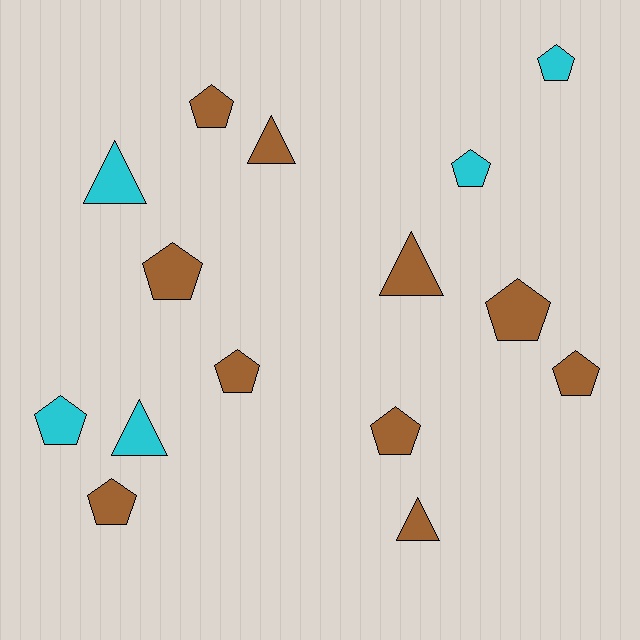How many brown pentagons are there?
There are 7 brown pentagons.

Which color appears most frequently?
Brown, with 10 objects.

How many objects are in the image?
There are 15 objects.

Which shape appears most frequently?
Pentagon, with 10 objects.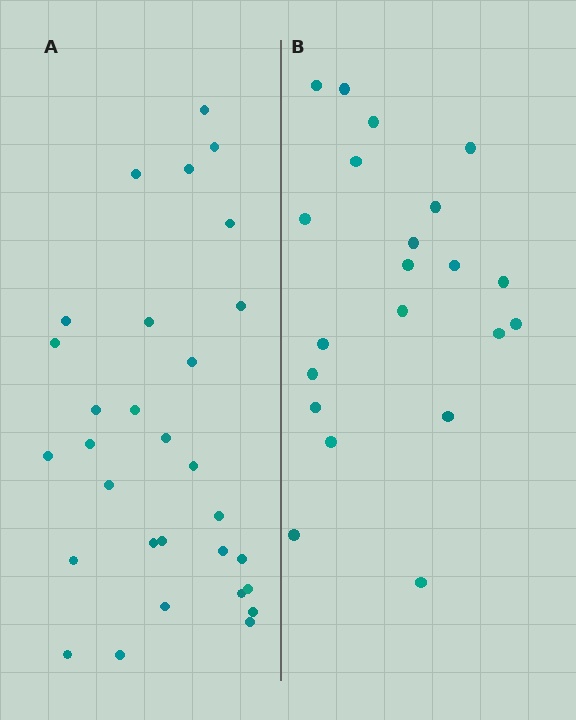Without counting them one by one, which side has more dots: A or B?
Region A (the left region) has more dots.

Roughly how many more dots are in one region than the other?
Region A has roughly 8 or so more dots than region B.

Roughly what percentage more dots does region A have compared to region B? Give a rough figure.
About 45% more.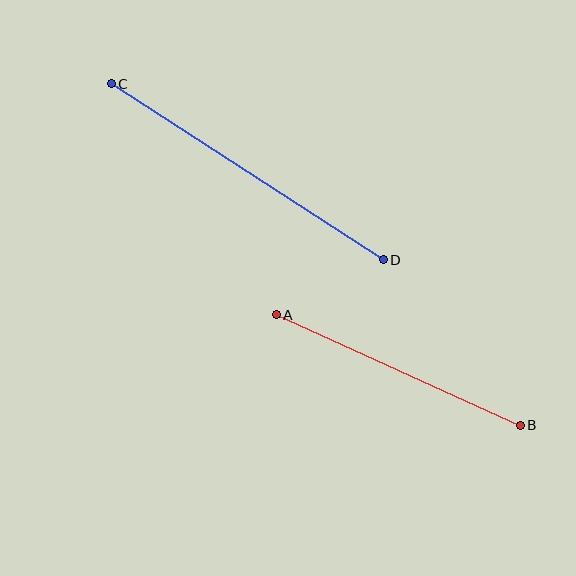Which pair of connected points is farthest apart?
Points C and D are farthest apart.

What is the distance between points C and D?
The distance is approximately 324 pixels.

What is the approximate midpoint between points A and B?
The midpoint is at approximately (398, 370) pixels.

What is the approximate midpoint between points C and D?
The midpoint is at approximately (247, 172) pixels.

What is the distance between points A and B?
The distance is approximately 268 pixels.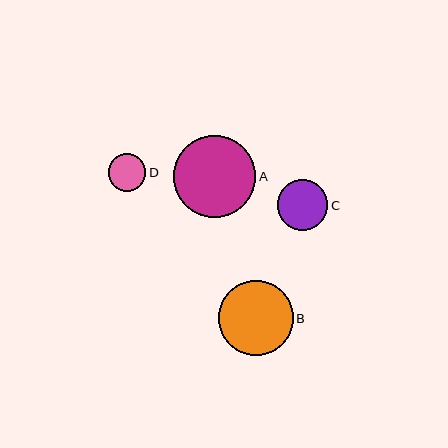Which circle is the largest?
Circle A is the largest with a size of approximately 82 pixels.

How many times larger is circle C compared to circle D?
Circle C is approximately 1.4 times the size of circle D.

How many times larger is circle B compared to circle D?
Circle B is approximately 2.0 times the size of circle D.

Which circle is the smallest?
Circle D is the smallest with a size of approximately 37 pixels.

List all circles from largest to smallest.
From largest to smallest: A, B, C, D.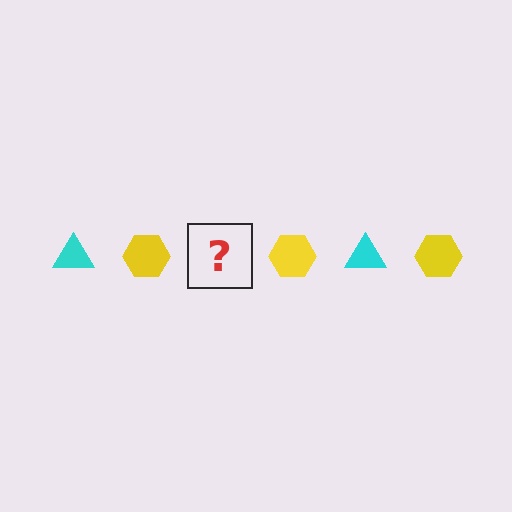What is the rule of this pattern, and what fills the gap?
The rule is that the pattern alternates between cyan triangle and yellow hexagon. The gap should be filled with a cyan triangle.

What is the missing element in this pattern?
The missing element is a cyan triangle.